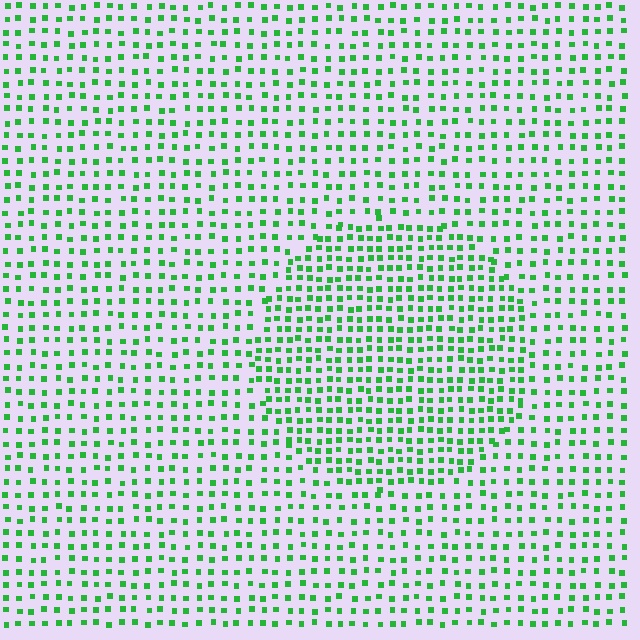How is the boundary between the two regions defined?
The boundary is defined by a change in element density (approximately 1.6x ratio). All elements are the same color, size, and shape.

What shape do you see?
I see a circle.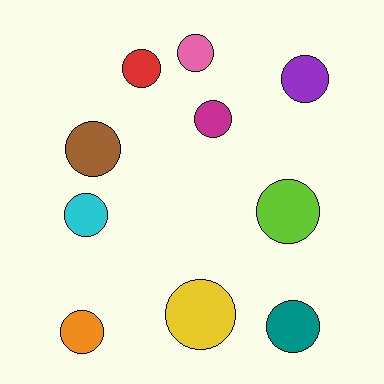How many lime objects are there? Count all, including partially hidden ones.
There is 1 lime object.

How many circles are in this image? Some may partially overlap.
There are 10 circles.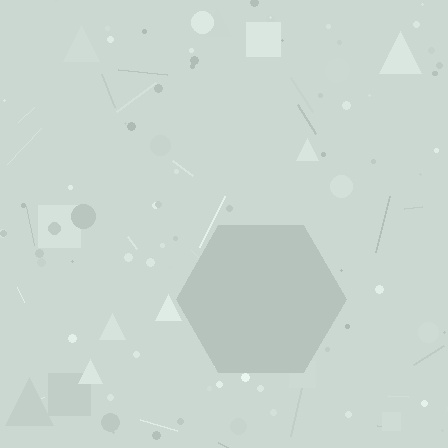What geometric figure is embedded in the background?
A hexagon is embedded in the background.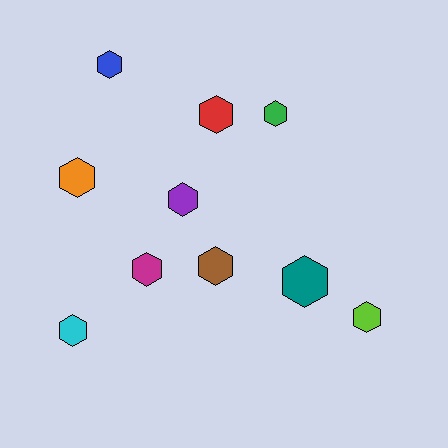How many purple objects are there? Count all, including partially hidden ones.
There is 1 purple object.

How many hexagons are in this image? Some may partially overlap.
There are 10 hexagons.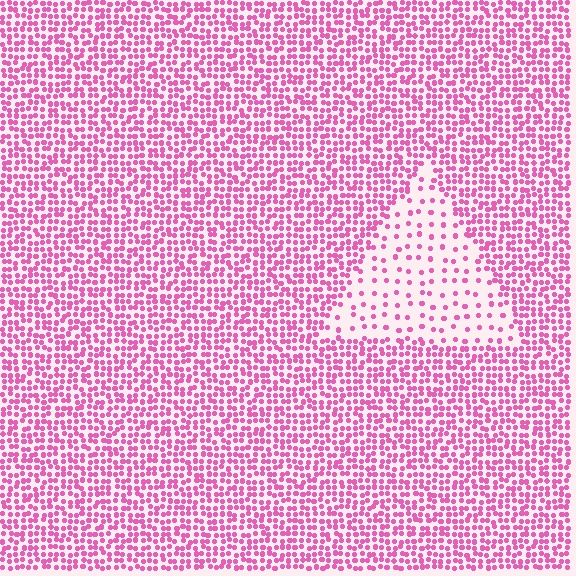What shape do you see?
I see a triangle.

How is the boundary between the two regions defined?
The boundary is defined by a change in element density (approximately 3.0x ratio). All elements are the same color, size, and shape.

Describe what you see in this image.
The image contains small pink elements arranged at two different densities. A triangle-shaped region is visible where the elements are less densely packed than the surrounding area.